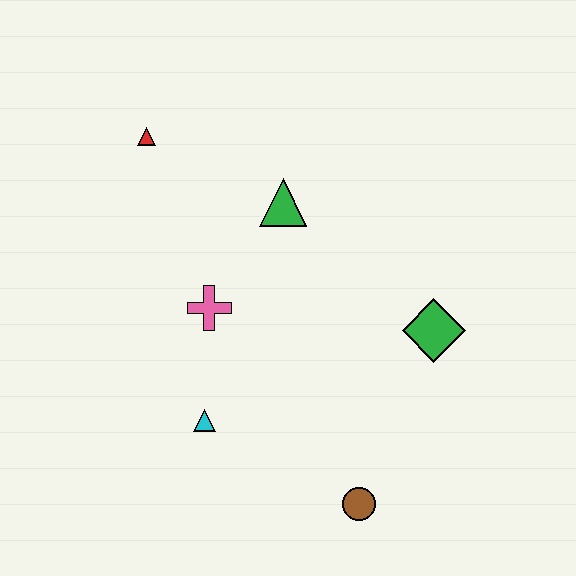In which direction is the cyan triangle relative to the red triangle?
The cyan triangle is below the red triangle.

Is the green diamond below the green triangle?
Yes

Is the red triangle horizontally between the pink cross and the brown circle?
No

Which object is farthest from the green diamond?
The red triangle is farthest from the green diamond.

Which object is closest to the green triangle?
The pink cross is closest to the green triangle.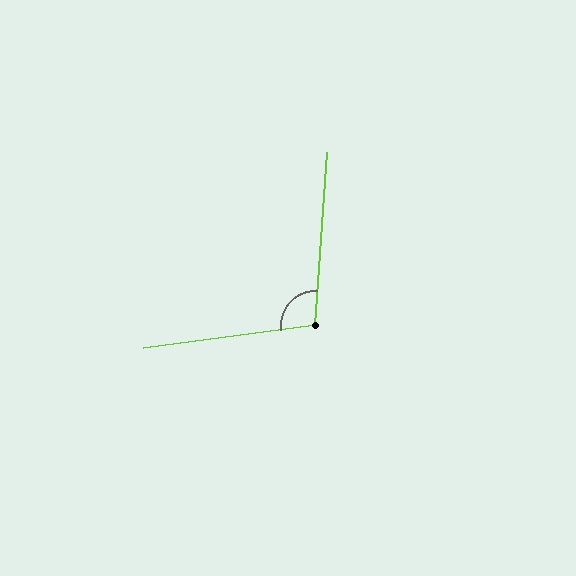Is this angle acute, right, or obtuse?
It is obtuse.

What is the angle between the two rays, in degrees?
Approximately 101 degrees.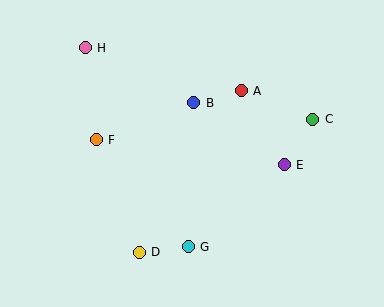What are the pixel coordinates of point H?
Point H is at (85, 48).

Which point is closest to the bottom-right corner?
Point E is closest to the bottom-right corner.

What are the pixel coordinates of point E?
Point E is at (284, 165).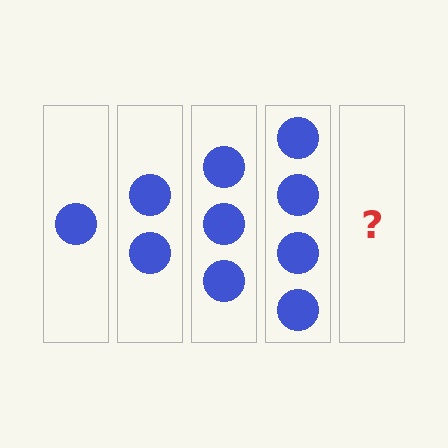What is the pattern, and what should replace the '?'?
The pattern is that each step adds one more circle. The '?' should be 5 circles.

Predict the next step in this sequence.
The next step is 5 circles.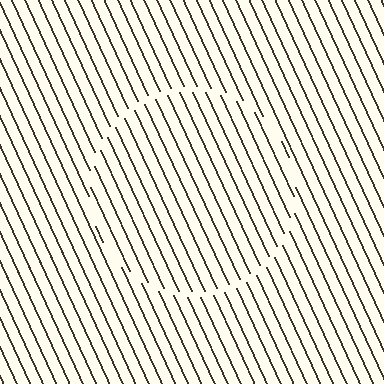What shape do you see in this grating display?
An illusory circle. The interior of the shape contains the same grating, shifted by half a period — the contour is defined by the phase discontinuity where line-ends from the inner and outer gratings abut.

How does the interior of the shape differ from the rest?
The interior of the shape contains the same grating, shifted by half a period — the contour is defined by the phase discontinuity where line-ends from the inner and outer gratings abut.